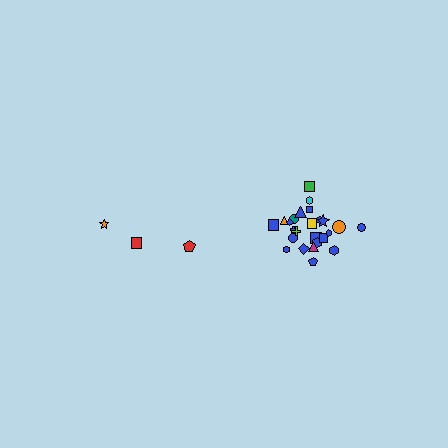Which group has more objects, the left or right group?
The right group.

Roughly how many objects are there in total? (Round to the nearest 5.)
Roughly 30 objects in total.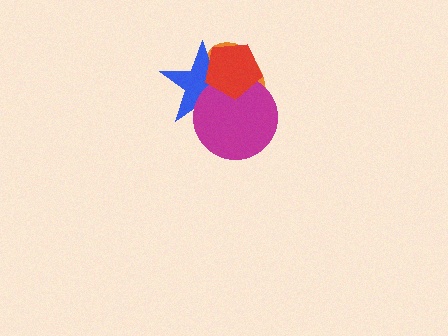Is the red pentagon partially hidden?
No, no other shape covers it.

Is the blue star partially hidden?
Yes, it is partially covered by another shape.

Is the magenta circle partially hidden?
Yes, it is partially covered by another shape.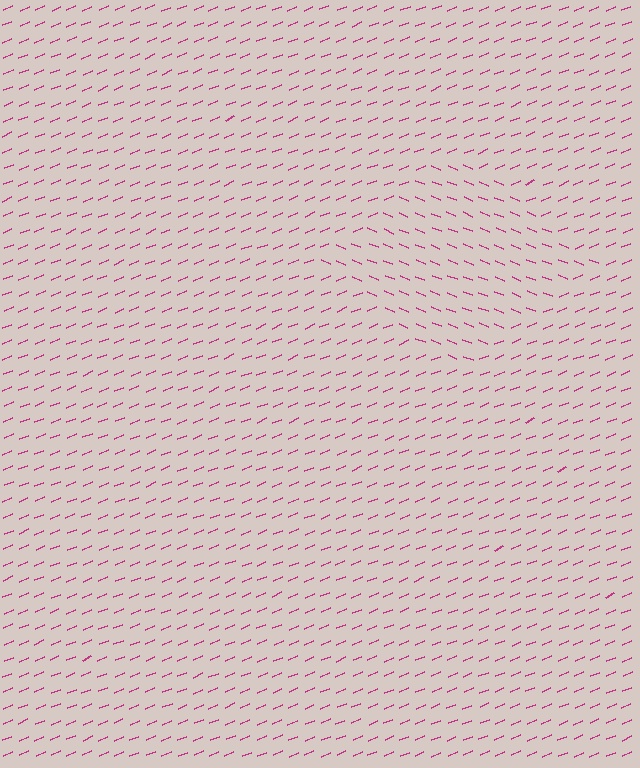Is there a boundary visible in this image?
Yes, there is a texture boundary formed by a change in line orientation.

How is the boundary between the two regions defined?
The boundary is defined purely by a change in line orientation (approximately 45 degrees difference). All lines are the same color and thickness.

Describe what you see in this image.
The image is filled with small magenta line segments. A diamond region in the image has lines oriented differently from the surrounding lines, creating a visible texture boundary.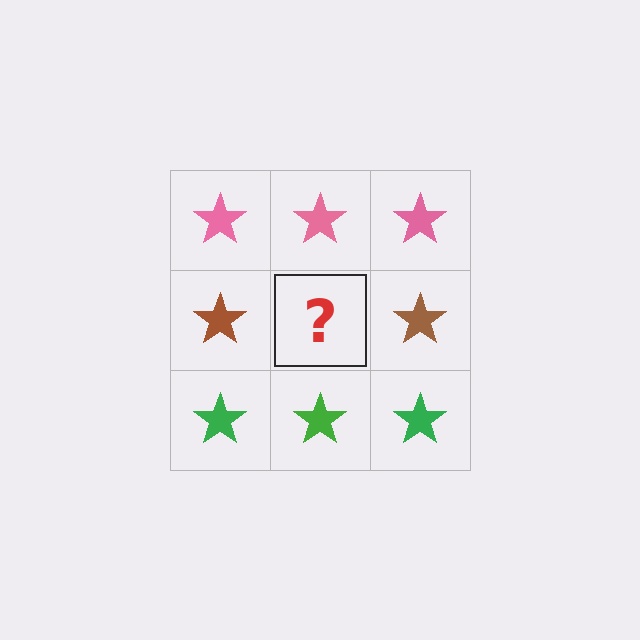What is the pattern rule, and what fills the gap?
The rule is that each row has a consistent color. The gap should be filled with a brown star.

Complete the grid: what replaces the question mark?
The question mark should be replaced with a brown star.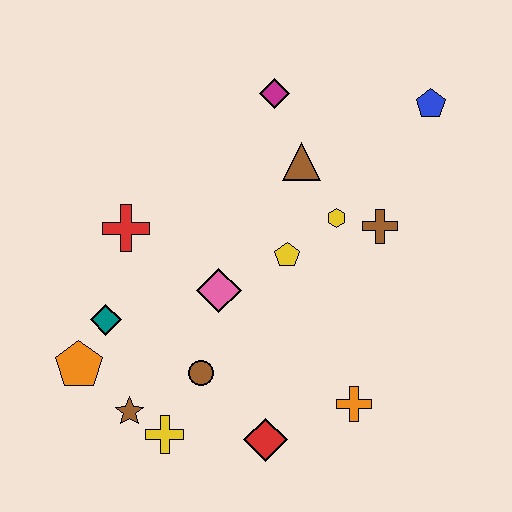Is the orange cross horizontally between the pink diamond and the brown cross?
Yes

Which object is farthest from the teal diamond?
The blue pentagon is farthest from the teal diamond.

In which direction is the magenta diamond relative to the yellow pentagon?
The magenta diamond is above the yellow pentagon.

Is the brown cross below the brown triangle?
Yes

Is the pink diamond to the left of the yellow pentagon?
Yes